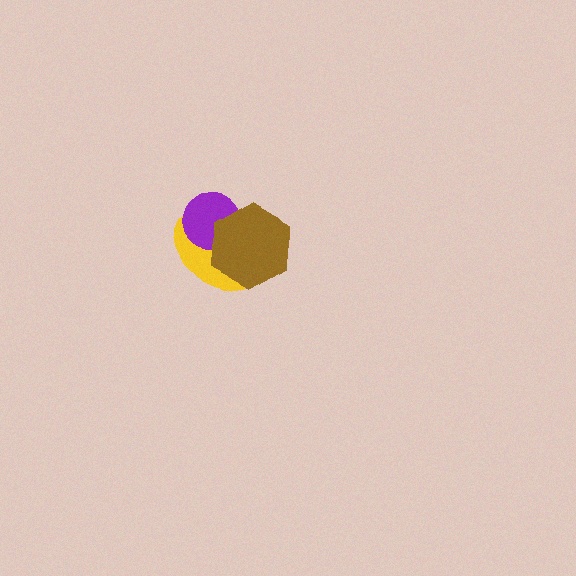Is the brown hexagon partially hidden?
No, no other shape covers it.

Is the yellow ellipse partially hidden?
Yes, it is partially covered by another shape.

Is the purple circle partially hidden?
Yes, it is partially covered by another shape.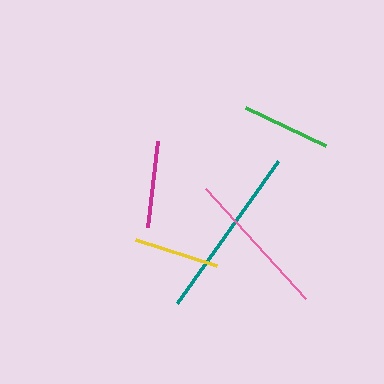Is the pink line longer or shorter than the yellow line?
The pink line is longer than the yellow line.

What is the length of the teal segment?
The teal segment is approximately 174 pixels long.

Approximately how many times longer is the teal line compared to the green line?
The teal line is approximately 2.0 times the length of the green line.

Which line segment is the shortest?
The yellow line is the shortest at approximately 85 pixels.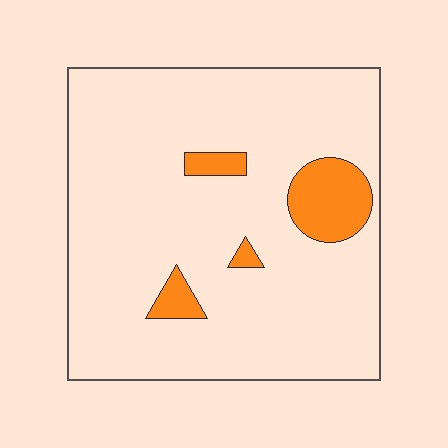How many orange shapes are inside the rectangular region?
4.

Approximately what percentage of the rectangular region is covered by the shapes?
Approximately 10%.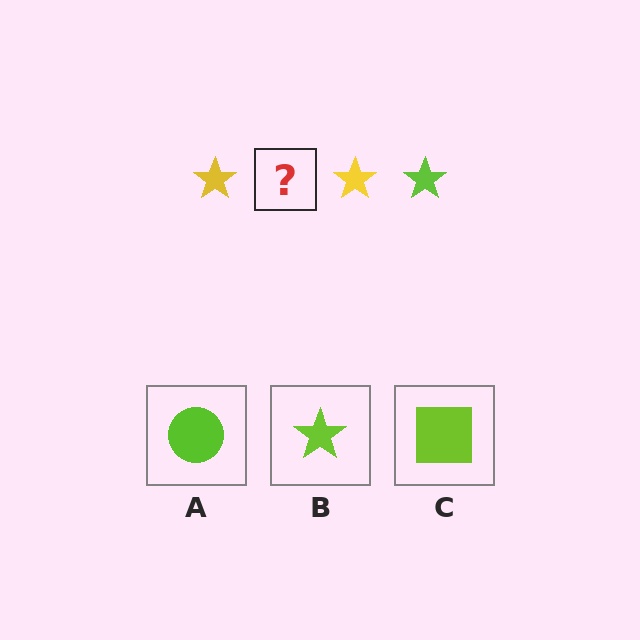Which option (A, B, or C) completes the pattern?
B.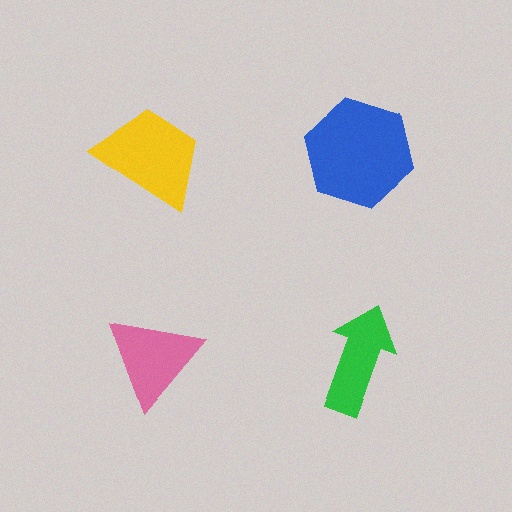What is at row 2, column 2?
A green arrow.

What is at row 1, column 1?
A yellow trapezoid.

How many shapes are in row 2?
2 shapes.